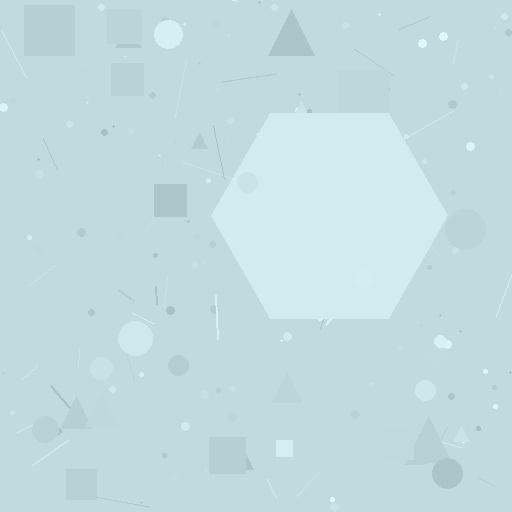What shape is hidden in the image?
A hexagon is hidden in the image.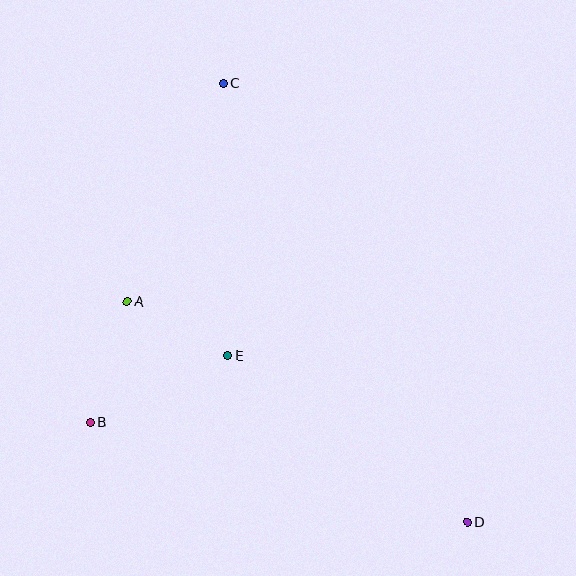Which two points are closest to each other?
Points A and E are closest to each other.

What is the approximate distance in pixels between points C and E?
The distance between C and E is approximately 272 pixels.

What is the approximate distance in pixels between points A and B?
The distance between A and B is approximately 126 pixels.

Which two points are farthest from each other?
Points C and D are farthest from each other.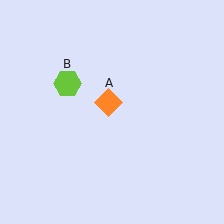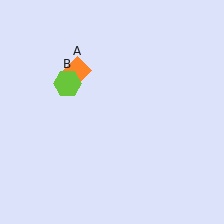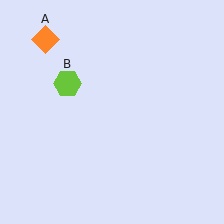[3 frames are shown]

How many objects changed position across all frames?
1 object changed position: orange diamond (object A).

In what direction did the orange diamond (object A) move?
The orange diamond (object A) moved up and to the left.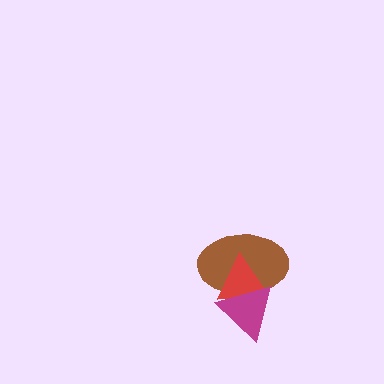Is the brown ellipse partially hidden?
Yes, it is partially covered by another shape.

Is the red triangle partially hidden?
Yes, it is partially covered by another shape.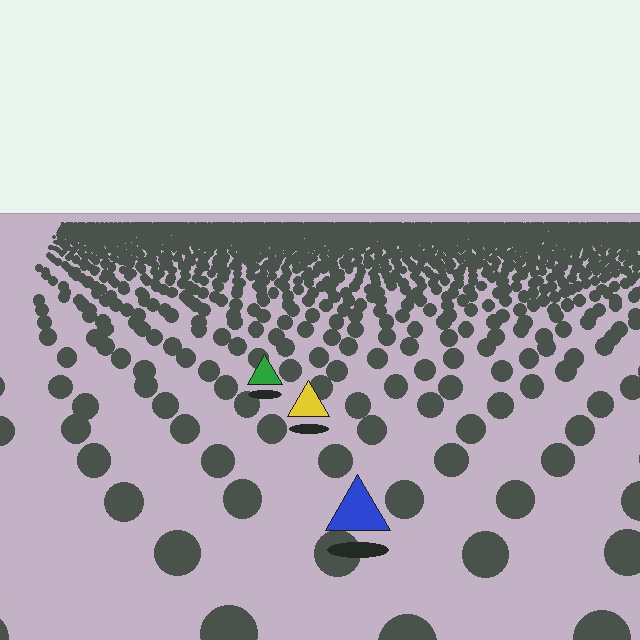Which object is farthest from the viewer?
The green triangle is farthest from the viewer. It appears smaller and the ground texture around it is denser.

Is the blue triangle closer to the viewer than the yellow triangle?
Yes. The blue triangle is closer — you can tell from the texture gradient: the ground texture is coarser near it.